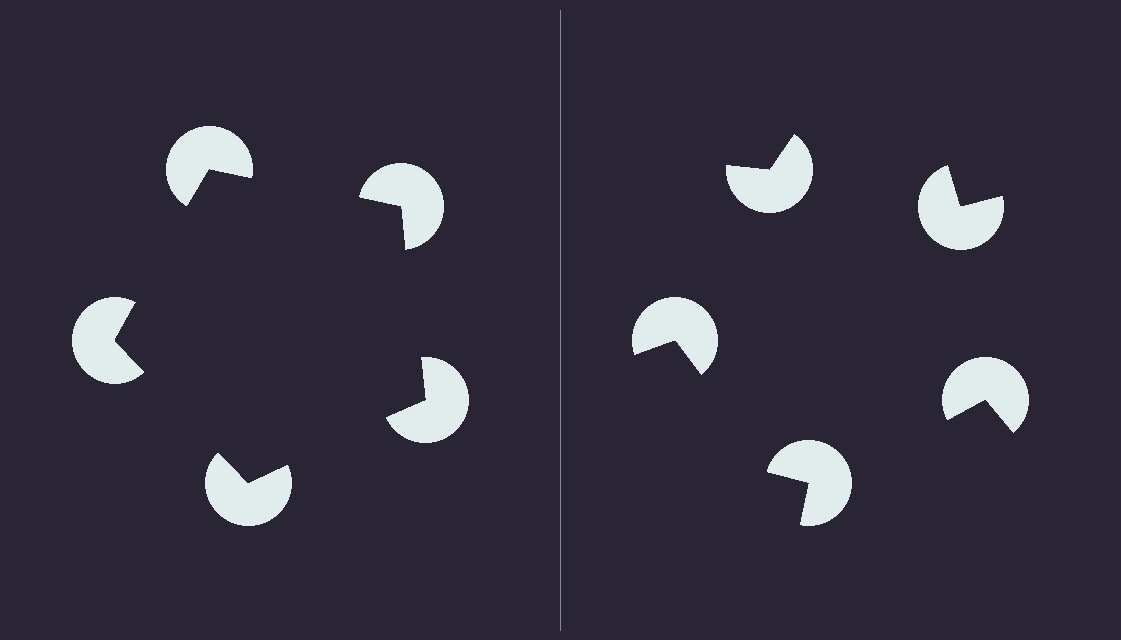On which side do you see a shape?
An illusory pentagon appears on the left side. On the right side the wedge cuts are rotated, so no coherent shape forms.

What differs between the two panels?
The pac-man discs are positioned identically on both sides; only the wedge orientations differ. On the left they align to a pentagon; on the right they are misaligned.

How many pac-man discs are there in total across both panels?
10 — 5 on each side.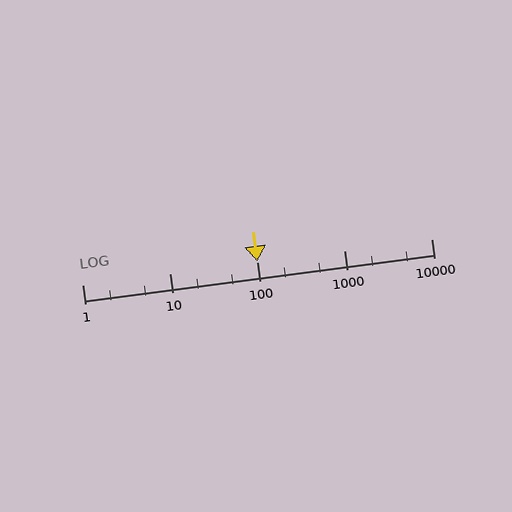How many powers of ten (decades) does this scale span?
The scale spans 4 decades, from 1 to 10000.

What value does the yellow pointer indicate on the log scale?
The pointer indicates approximately 100.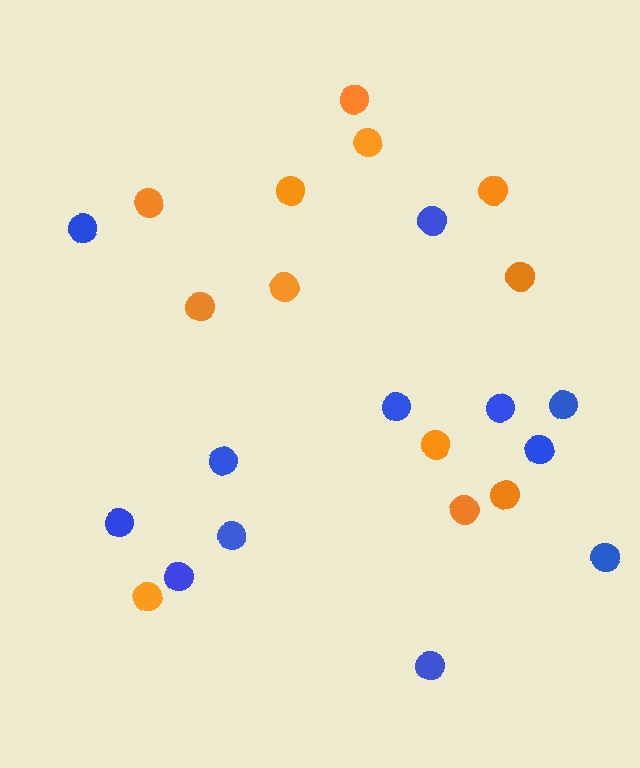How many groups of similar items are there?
There are 2 groups: one group of blue circles (12) and one group of orange circles (12).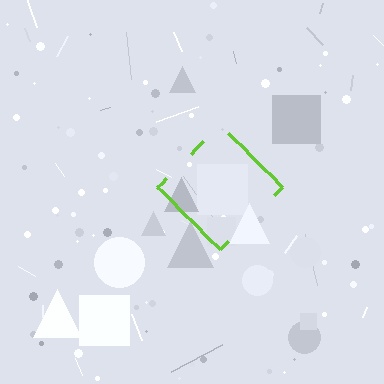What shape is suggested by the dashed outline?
The dashed outline suggests a diamond.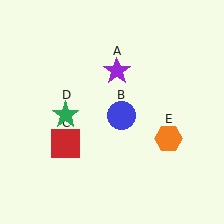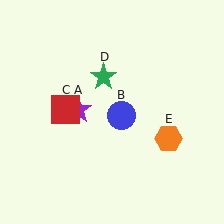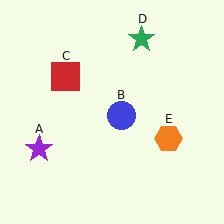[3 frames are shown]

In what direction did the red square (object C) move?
The red square (object C) moved up.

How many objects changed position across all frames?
3 objects changed position: purple star (object A), red square (object C), green star (object D).